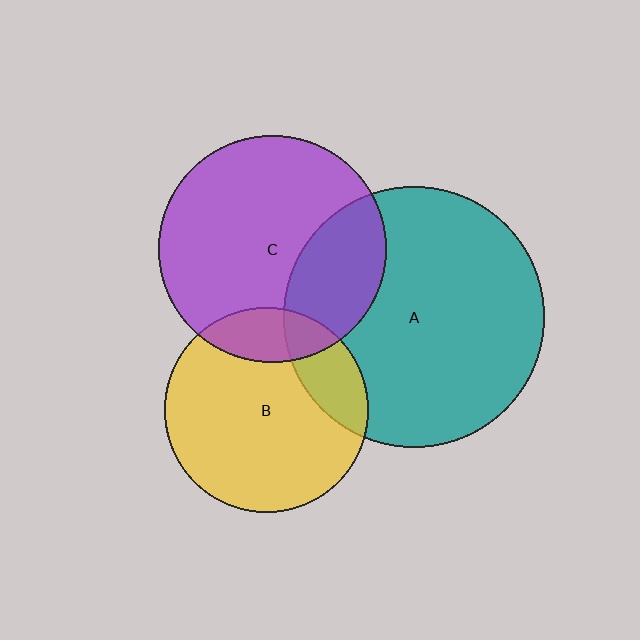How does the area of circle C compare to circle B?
Approximately 1.2 times.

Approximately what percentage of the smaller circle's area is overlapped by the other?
Approximately 20%.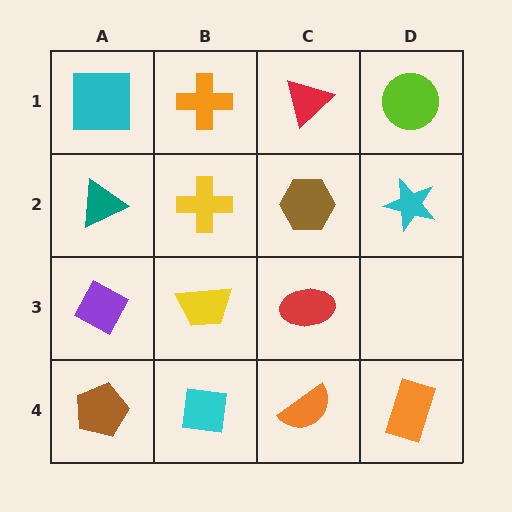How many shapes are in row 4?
4 shapes.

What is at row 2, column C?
A brown hexagon.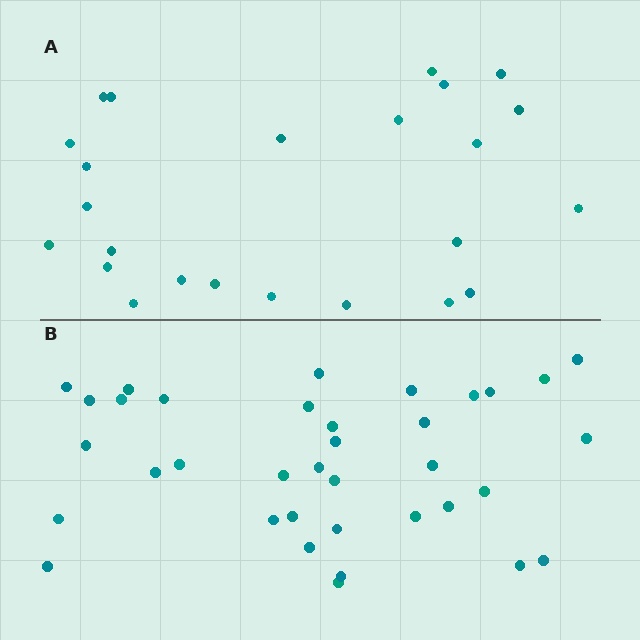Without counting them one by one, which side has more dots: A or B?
Region B (the bottom region) has more dots.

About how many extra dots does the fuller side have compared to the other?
Region B has roughly 12 or so more dots than region A.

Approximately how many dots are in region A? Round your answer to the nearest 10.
About 20 dots. (The exact count is 24, which rounds to 20.)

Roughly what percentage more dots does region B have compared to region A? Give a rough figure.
About 50% more.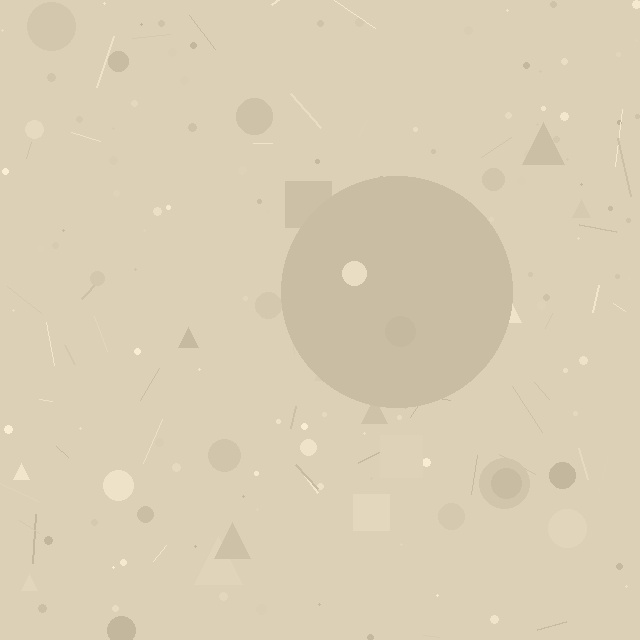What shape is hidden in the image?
A circle is hidden in the image.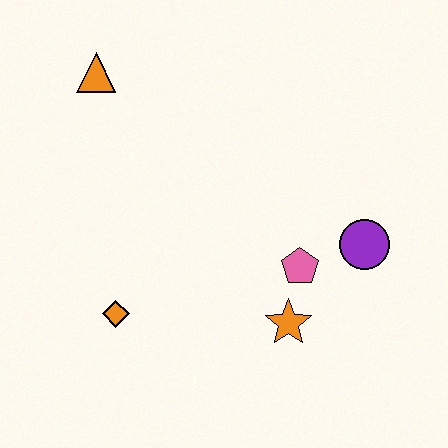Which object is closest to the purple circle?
The pink pentagon is closest to the purple circle.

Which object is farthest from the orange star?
The orange triangle is farthest from the orange star.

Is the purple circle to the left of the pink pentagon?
No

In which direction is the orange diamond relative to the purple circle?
The orange diamond is to the left of the purple circle.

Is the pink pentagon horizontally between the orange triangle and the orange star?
No